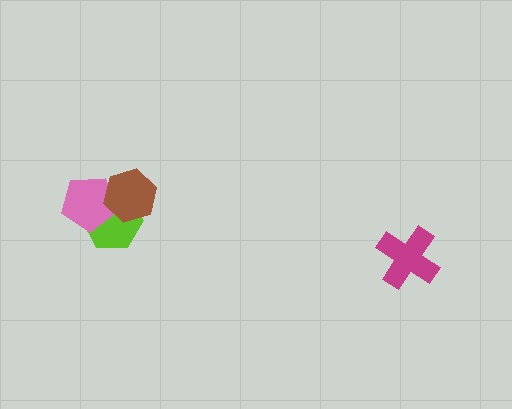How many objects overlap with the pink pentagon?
2 objects overlap with the pink pentagon.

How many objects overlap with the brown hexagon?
2 objects overlap with the brown hexagon.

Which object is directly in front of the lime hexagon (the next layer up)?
The pink pentagon is directly in front of the lime hexagon.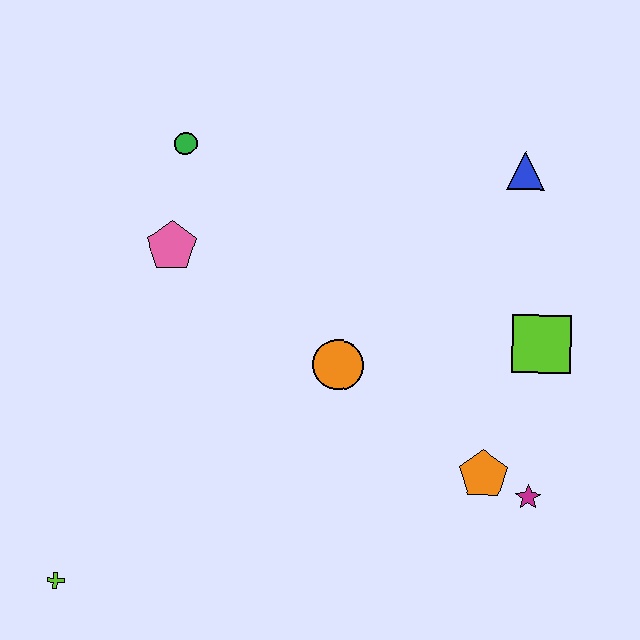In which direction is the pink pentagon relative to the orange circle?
The pink pentagon is to the left of the orange circle.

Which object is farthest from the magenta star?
The green circle is farthest from the magenta star.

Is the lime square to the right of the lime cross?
Yes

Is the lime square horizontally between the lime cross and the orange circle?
No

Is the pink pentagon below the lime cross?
No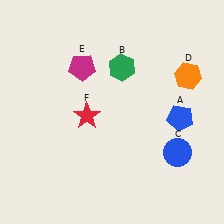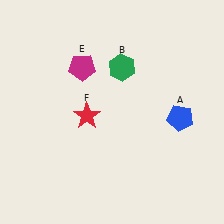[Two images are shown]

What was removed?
The orange hexagon (D), the blue circle (C) were removed in Image 2.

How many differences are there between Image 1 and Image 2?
There are 2 differences between the two images.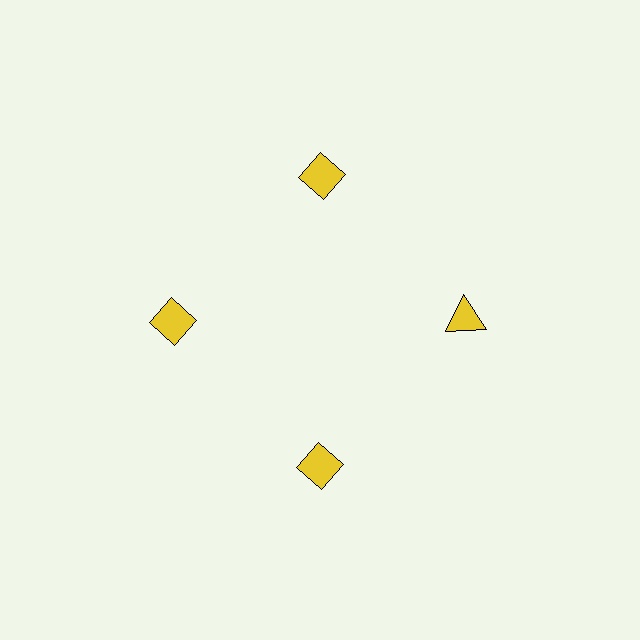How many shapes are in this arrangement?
There are 4 shapes arranged in a ring pattern.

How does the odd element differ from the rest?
It has a different shape: triangle instead of diamond.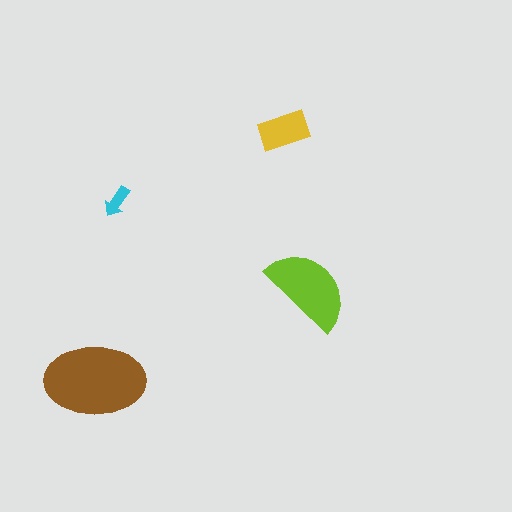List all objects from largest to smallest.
The brown ellipse, the lime semicircle, the yellow rectangle, the cyan arrow.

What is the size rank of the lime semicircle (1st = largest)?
2nd.